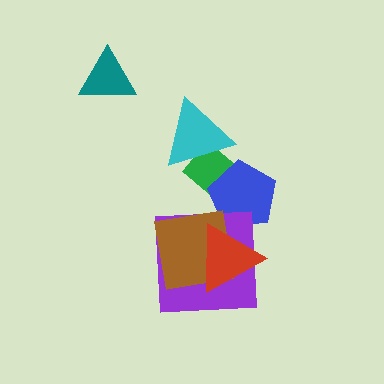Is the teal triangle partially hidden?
No, no other shape covers it.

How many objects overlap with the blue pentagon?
3 objects overlap with the blue pentagon.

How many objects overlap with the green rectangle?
2 objects overlap with the green rectangle.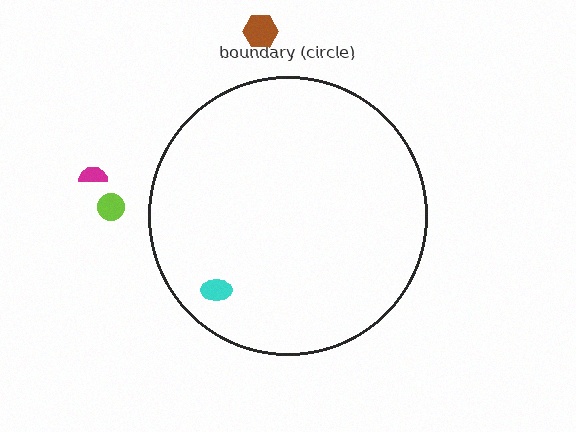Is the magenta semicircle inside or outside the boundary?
Outside.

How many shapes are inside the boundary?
1 inside, 3 outside.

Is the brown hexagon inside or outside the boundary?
Outside.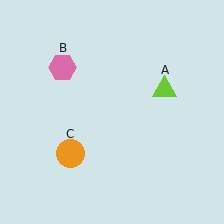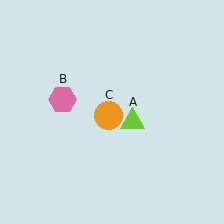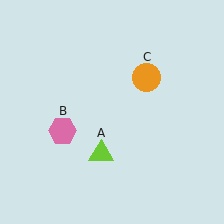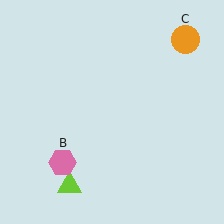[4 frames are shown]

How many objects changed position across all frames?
3 objects changed position: lime triangle (object A), pink hexagon (object B), orange circle (object C).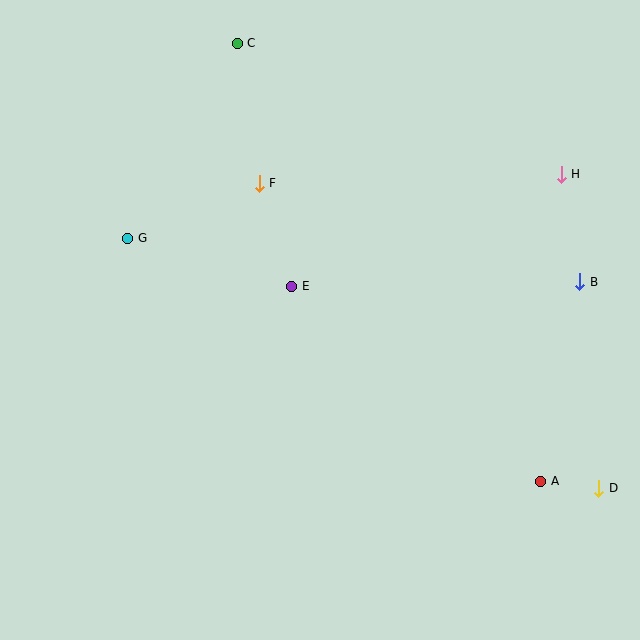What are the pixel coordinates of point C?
Point C is at (237, 43).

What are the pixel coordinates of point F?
Point F is at (259, 183).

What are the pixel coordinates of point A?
Point A is at (541, 481).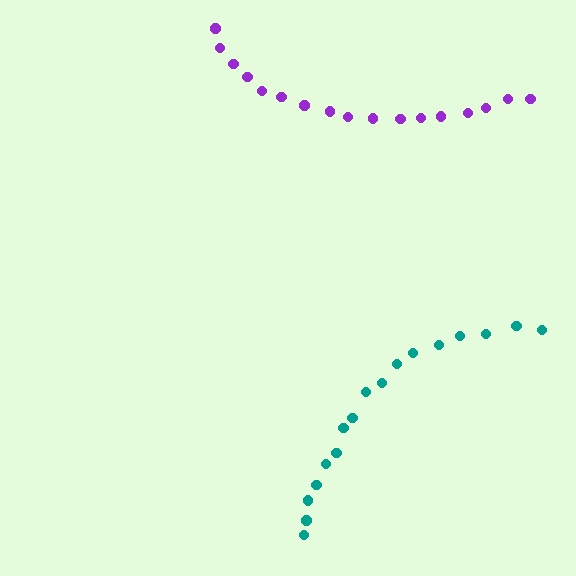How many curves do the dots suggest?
There are 2 distinct paths.